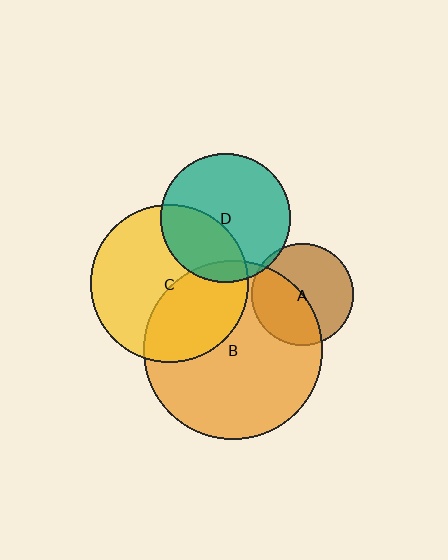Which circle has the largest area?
Circle B (orange).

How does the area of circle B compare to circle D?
Approximately 1.9 times.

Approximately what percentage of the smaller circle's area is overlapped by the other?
Approximately 35%.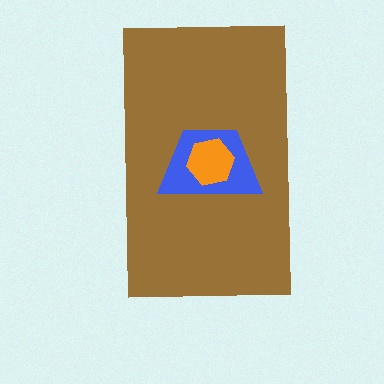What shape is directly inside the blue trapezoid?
The orange hexagon.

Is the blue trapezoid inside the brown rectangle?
Yes.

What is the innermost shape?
The orange hexagon.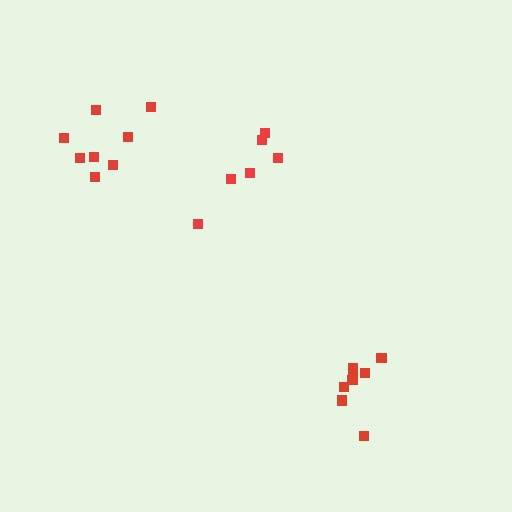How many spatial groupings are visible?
There are 3 spatial groupings.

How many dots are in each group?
Group 1: 6 dots, Group 2: 8 dots, Group 3: 8 dots (22 total).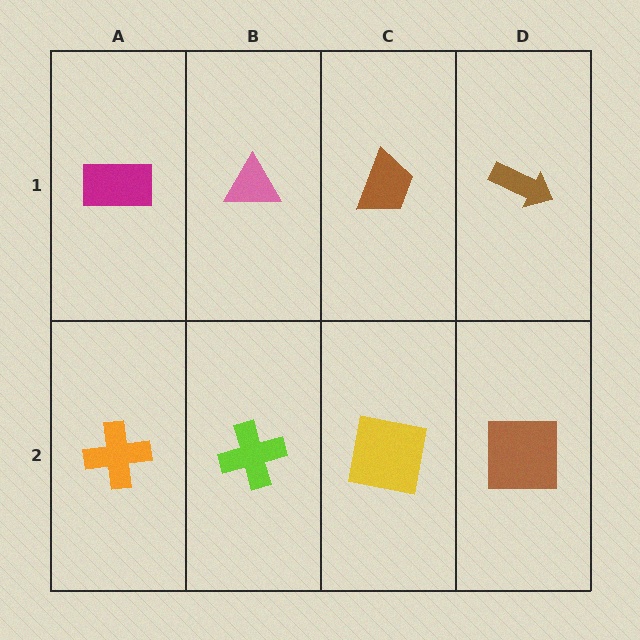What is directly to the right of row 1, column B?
A brown trapezoid.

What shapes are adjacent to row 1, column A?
An orange cross (row 2, column A), a pink triangle (row 1, column B).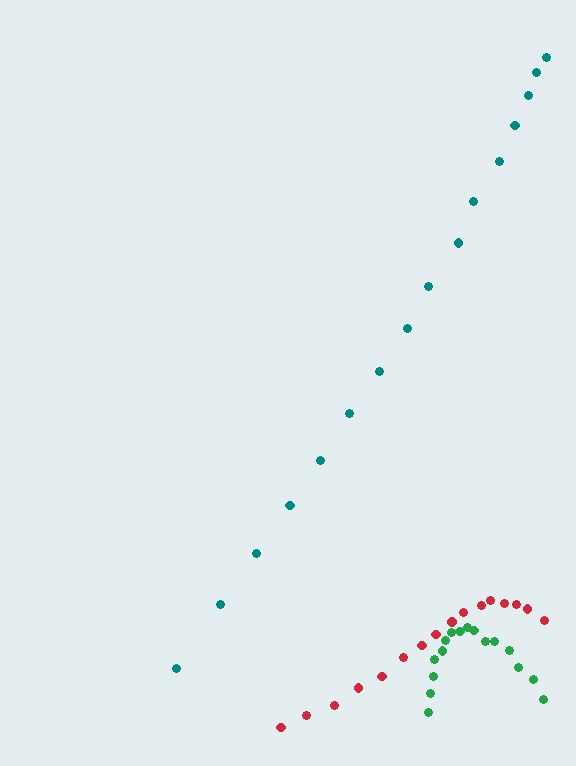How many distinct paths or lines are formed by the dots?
There are 3 distinct paths.